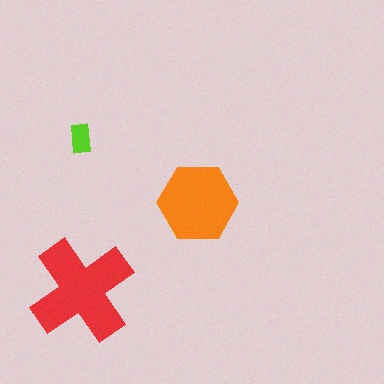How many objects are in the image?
There are 3 objects in the image.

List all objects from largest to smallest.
The red cross, the orange hexagon, the lime rectangle.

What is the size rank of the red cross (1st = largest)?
1st.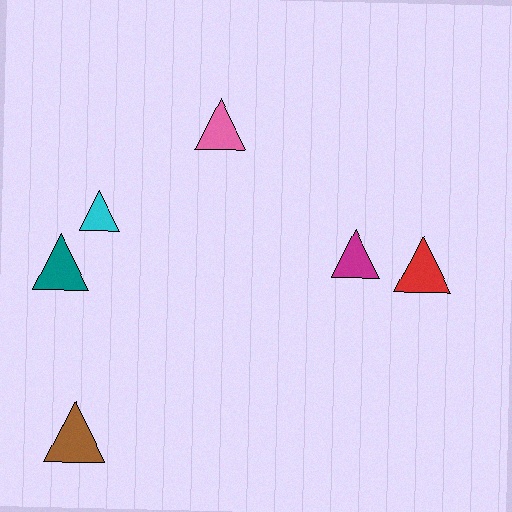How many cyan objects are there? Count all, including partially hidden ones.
There is 1 cyan object.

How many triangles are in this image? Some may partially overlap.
There are 6 triangles.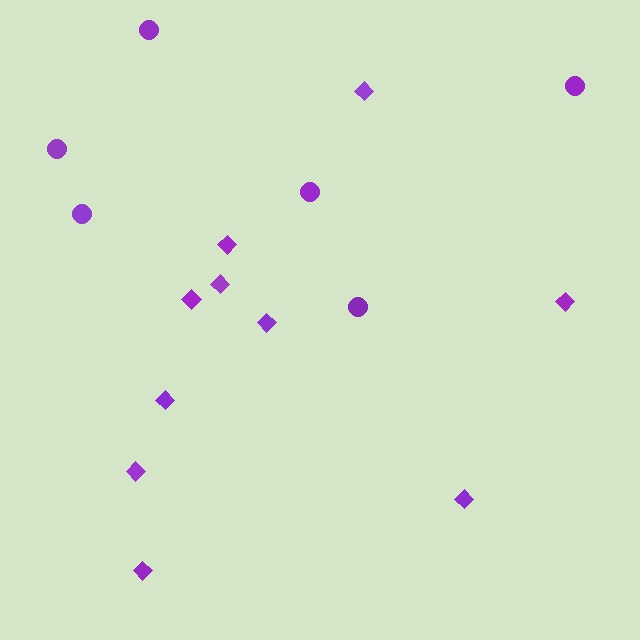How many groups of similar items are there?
There are 2 groups: one group of circles (6) and one group of diamonds (10).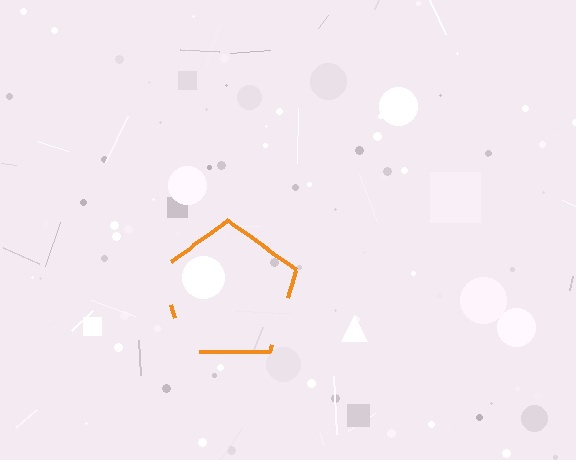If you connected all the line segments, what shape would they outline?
They would outline a pentagon.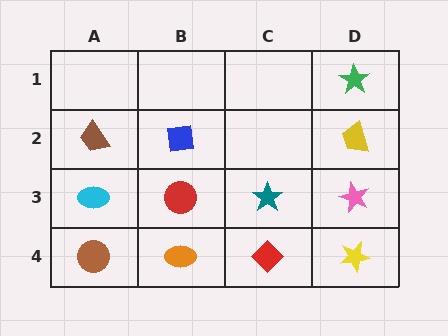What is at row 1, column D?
A green star.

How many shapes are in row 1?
1 shape.